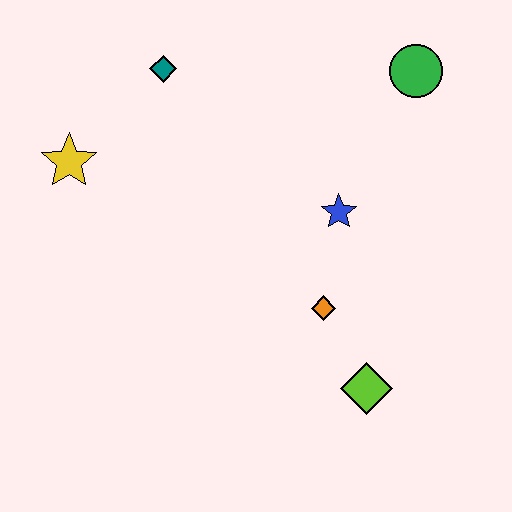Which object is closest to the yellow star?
The teal diamond is closest to the yellow star.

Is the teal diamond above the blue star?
Yes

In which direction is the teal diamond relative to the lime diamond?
The teal diamond is above the lime diamond.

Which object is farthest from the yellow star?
The lime diamond is farthest from the yellow star.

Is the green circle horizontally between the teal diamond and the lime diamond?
No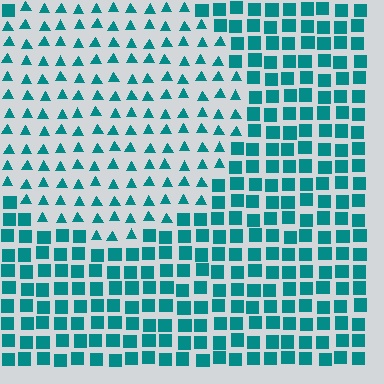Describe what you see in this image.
The image is filled with small teal elements arranged in a uniform grid. A circle-shaped region contains triangles, while the surrounding area contains squares. The boundary is defined purely by the change in element shape.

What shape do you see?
I see a circle.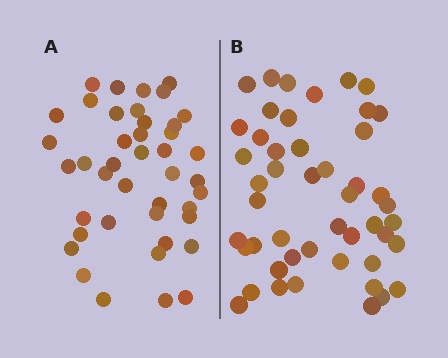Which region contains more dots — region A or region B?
Region B (the right region) has more dots.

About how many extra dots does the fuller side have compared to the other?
Region B has about 6 more dots than region A.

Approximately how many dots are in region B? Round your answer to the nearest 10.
About 50 dots. (The exact count is 48, which rounds to 50.)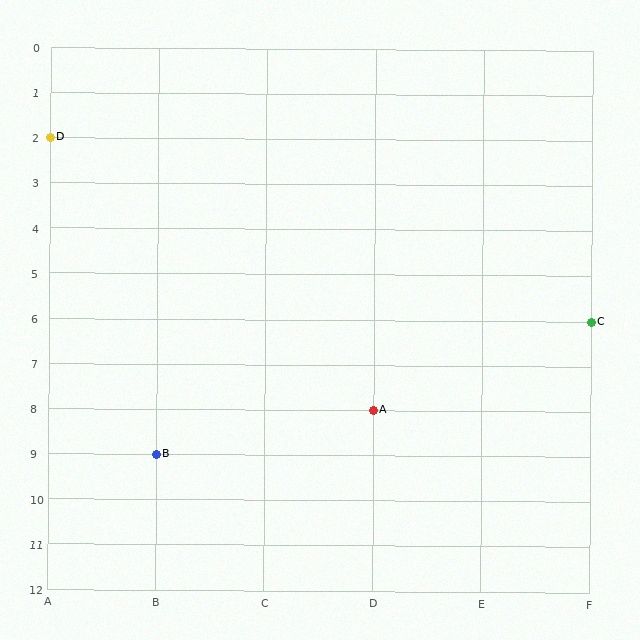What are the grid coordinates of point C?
Point C is at grid coordinates (F, 6).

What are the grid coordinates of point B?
Point B is at grid coordinates (B, 9).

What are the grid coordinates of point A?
Point A is at grid coordinates (D, 8).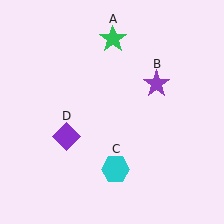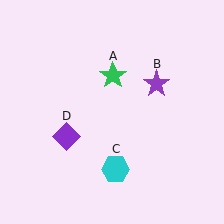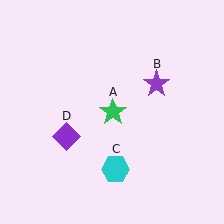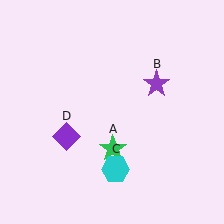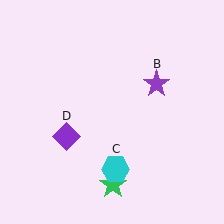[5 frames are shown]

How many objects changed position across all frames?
1 object changed position: green star (object A).